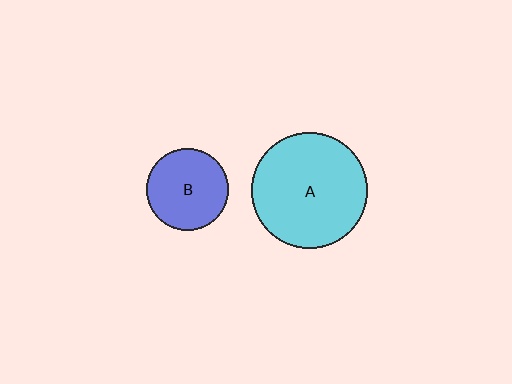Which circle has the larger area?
Circle A (cyan).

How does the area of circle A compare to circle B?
Approximately 2.0 times.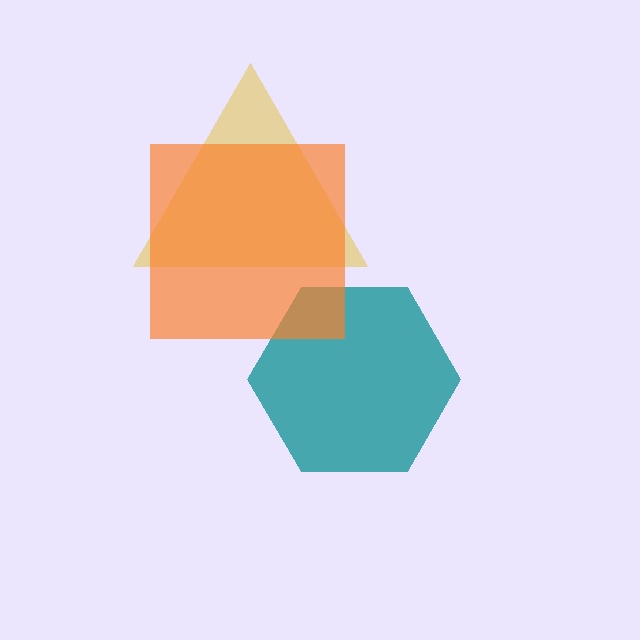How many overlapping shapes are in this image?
There are 3 overlapping shapes in the image.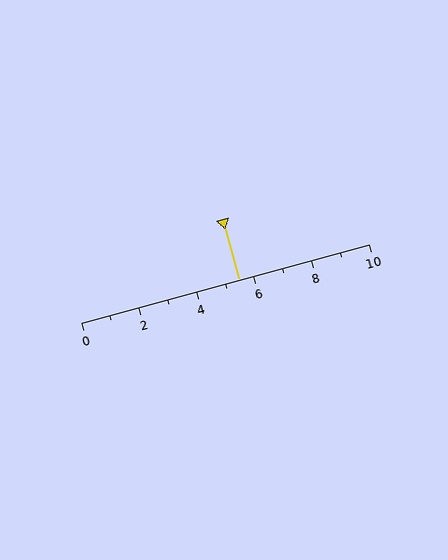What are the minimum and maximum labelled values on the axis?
The axis runs from 0 to 10.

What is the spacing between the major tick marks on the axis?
The major ticks are spaced 2 apart.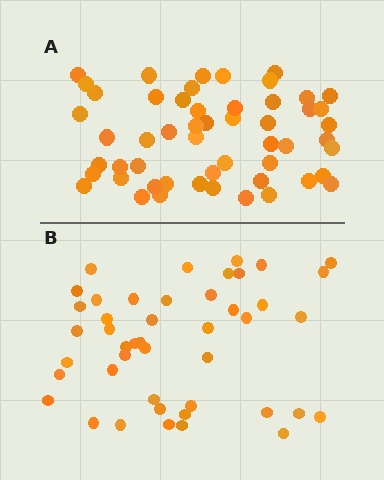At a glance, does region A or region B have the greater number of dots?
Region A (the top region) has more dots.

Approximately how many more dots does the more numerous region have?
Region A has roughly 8 or so more dots than region B.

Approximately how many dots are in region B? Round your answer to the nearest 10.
About 40 dots. (The exact count is 45, which rounds to 40.)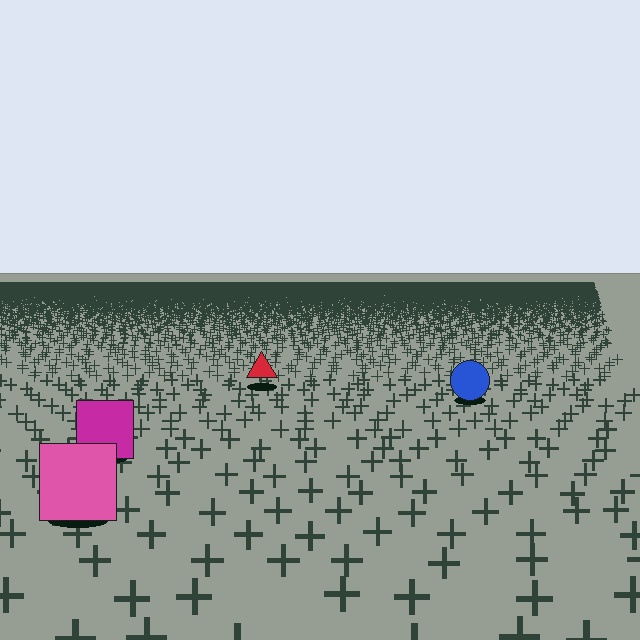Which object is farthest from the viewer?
The red triangle is farthest from the viewer. It appears smaller and the ground texture around it is denser.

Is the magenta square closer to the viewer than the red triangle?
Yes. The magenta square is closer — you can tell from the texture gradient: the ground texture is coarser near it.